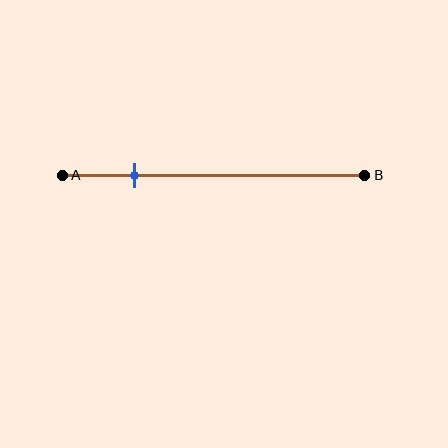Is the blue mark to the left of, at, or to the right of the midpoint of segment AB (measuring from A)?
The blue mark is to the left of the midpoint of segment AB.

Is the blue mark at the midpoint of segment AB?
No, the mark is at about 25% from A, not at the 50% midpoint.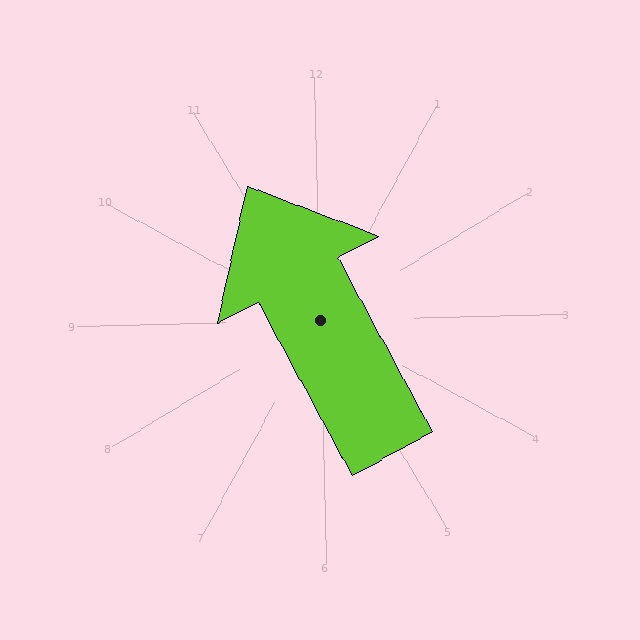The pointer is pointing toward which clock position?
Roughly 11 o'clock.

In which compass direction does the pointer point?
Northwest.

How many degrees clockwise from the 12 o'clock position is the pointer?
Approximately 333 degrees.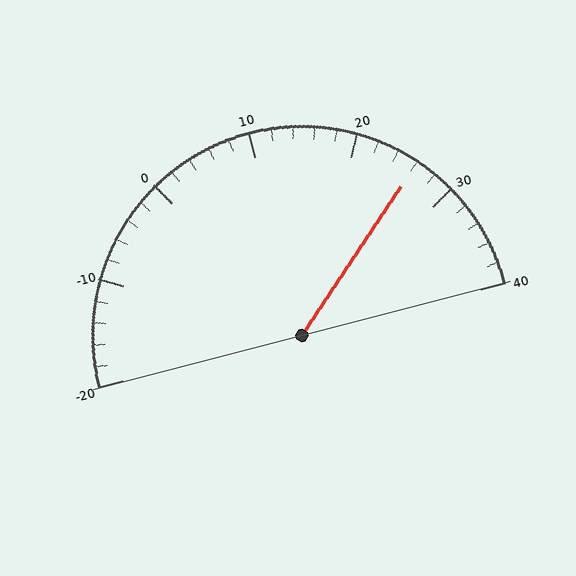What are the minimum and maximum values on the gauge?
The gauge ranges from -20 to 40.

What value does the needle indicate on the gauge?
The needle indicates approximately 26.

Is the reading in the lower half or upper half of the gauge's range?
The reading is in the upper half of the range (-20 to 40).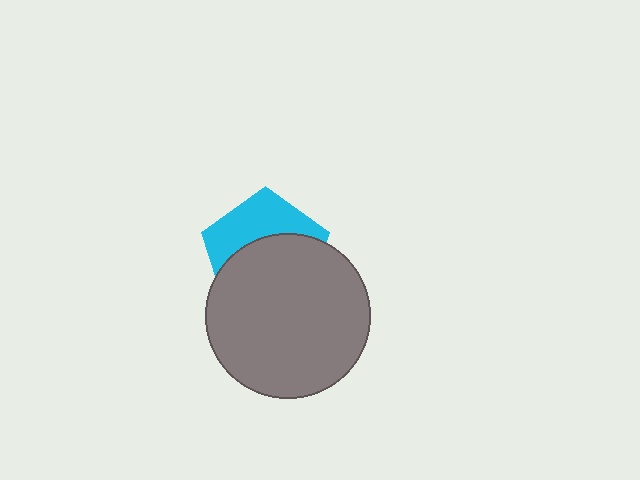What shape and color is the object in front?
The object in front is a gray circle.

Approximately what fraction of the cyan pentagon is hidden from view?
Roughly 59% of the cyan pentagon is hidden behind the gray circle.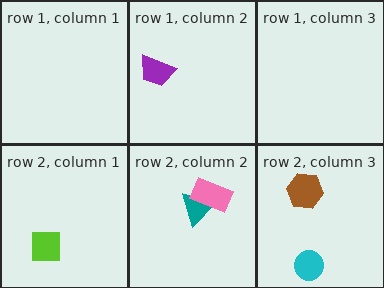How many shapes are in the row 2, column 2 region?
2.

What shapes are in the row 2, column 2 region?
The teal triangle, the pink rectangle.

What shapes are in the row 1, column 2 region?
The purple trapezoid.